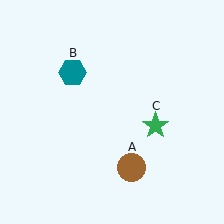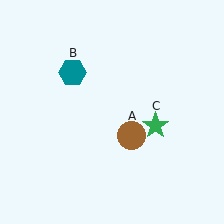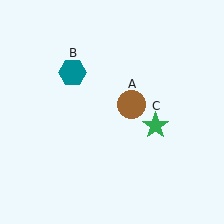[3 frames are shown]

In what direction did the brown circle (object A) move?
The brown circle (object A) moved up.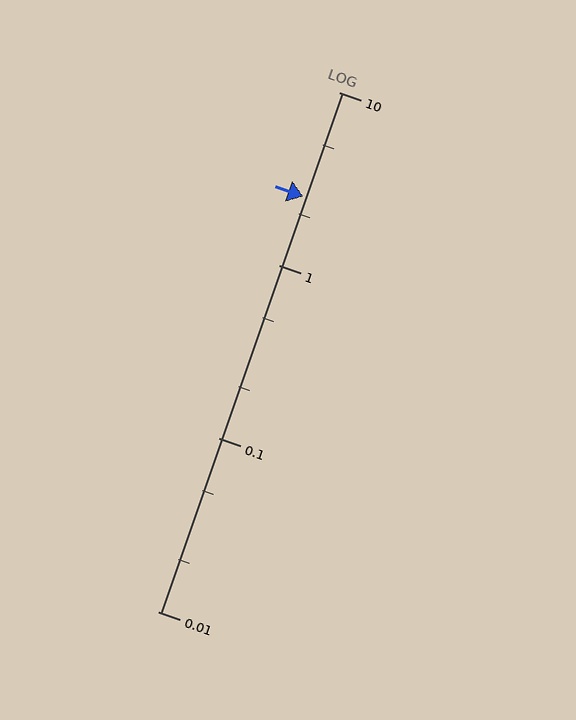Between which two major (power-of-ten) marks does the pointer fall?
The pointer is between 1 and 10.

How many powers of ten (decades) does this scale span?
The scale spans 3 decades, from 0.01 to 10.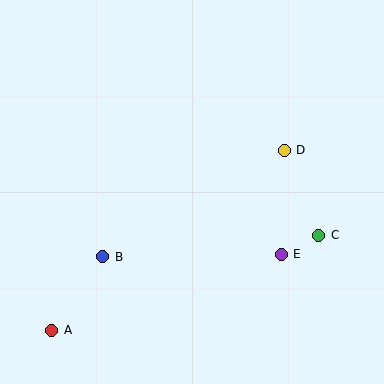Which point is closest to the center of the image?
Point D at (284, 150) is closest to the center.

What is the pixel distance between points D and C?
The distance between D and C is 91 pixels.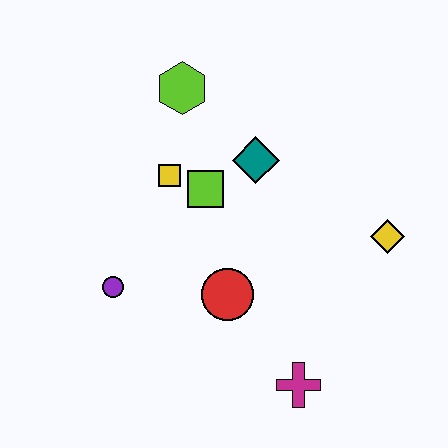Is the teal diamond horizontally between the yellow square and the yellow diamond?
Yes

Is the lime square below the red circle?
No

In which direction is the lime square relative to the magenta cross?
The lime square is above the magenta cross.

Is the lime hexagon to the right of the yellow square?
Yes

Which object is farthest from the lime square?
The magenta cross is farthest from the lime square.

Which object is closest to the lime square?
The yellow square is closest to the lime square.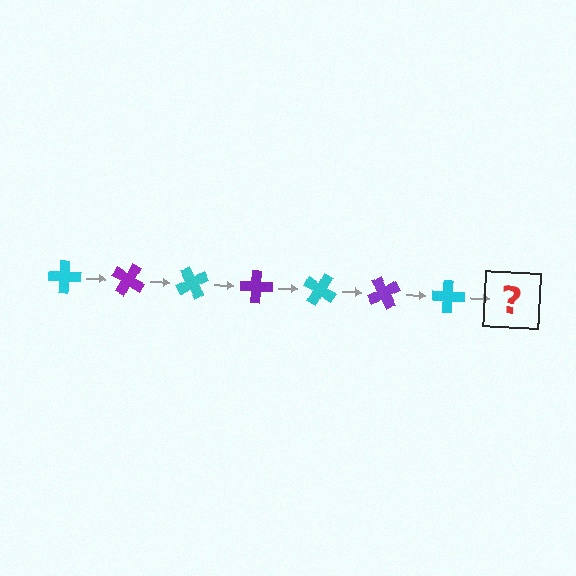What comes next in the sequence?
The next element should be a purple cross, rotated 210 degrees from the start.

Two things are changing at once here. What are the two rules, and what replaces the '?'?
The two rules are that it rotates 30 degrees each step and the color cycles through cyan and purple. The '?' should be a purple cross, rotated 210 degrees from the start.